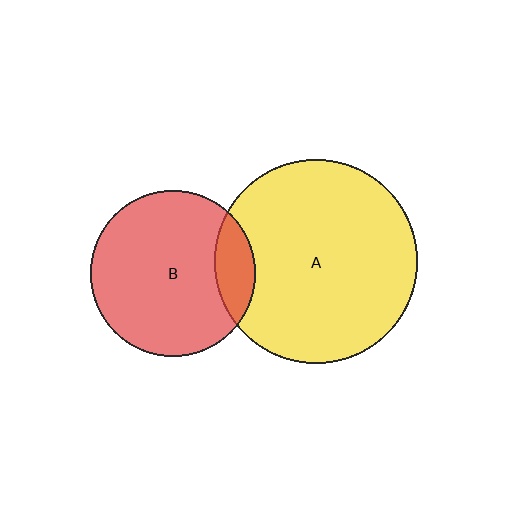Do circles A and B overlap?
Yes.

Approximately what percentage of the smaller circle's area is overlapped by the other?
Approximately 15%.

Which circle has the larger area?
Circle A (yellow).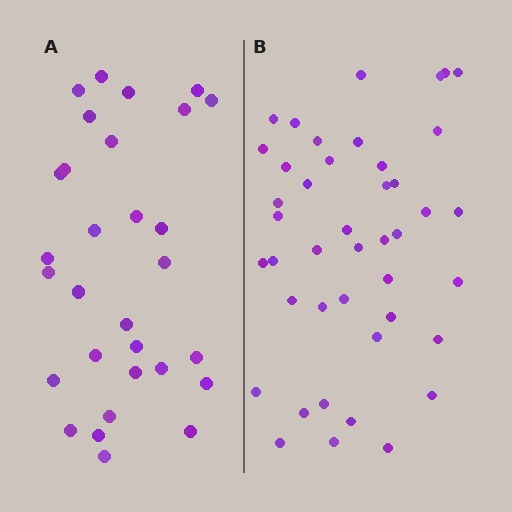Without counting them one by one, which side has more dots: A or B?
Region B (the right region) has more dots.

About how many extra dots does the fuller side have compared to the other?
Region B has approximately 15 more dots than region A.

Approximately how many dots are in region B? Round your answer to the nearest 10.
About 40 dots. (The exact count is 43, which rounds to 40.)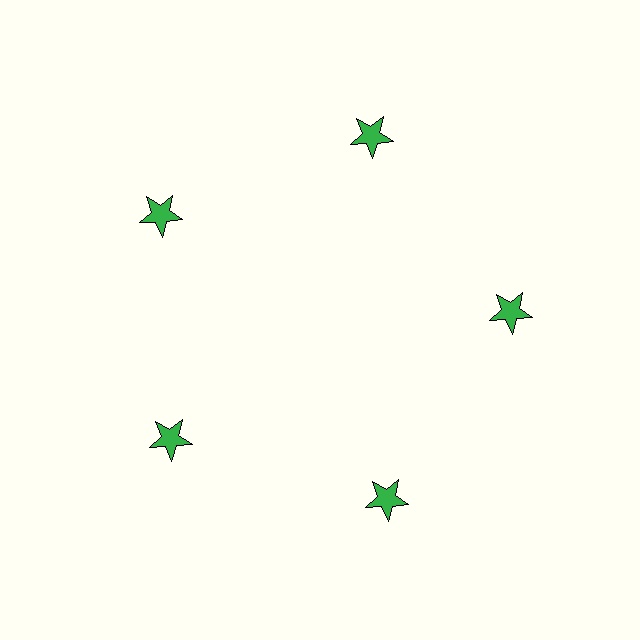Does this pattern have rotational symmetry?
Yes, this pattern has 5-fold rotational symmetry. It looks the same after rotating 72 degrees around the center.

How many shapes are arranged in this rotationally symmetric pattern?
There are 5 shapes, arranged in 5 groups of 1.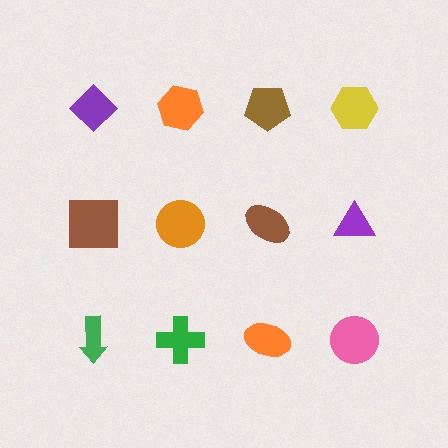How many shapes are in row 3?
4 shapes.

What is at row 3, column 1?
A green arrow.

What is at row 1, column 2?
An orange hexagon.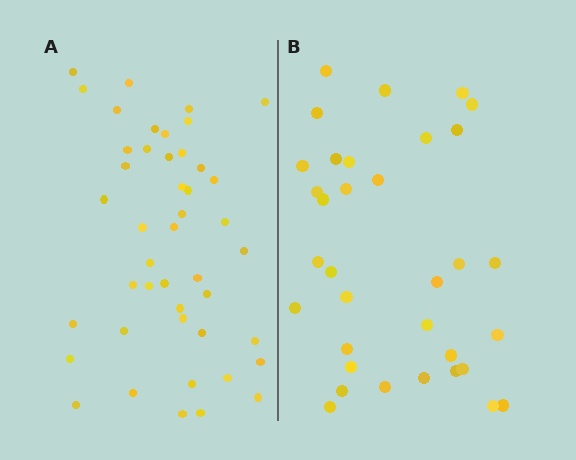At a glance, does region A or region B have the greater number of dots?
Region A (the left region) has more dots.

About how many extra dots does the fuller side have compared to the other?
Region A has roughly 12 or so more dots than region B.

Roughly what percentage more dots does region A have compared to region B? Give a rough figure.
About 30% more.